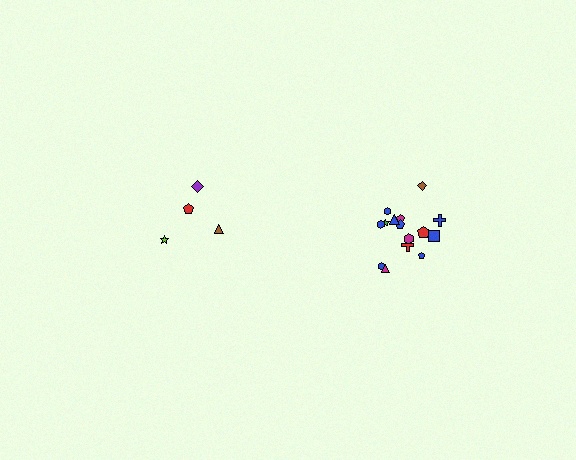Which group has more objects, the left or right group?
The right group.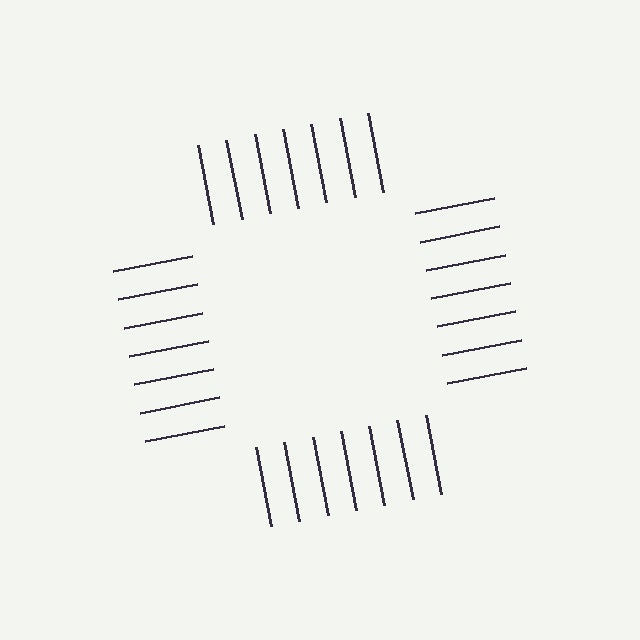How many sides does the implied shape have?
4 sides — the line-ends trace a square.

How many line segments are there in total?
28 — 7 along each of the 4 edges.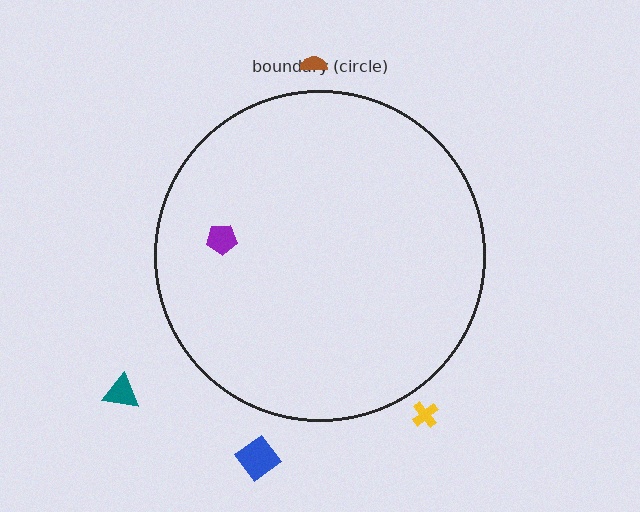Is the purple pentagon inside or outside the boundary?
Inside.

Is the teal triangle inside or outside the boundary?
Outside.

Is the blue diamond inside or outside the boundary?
Outside.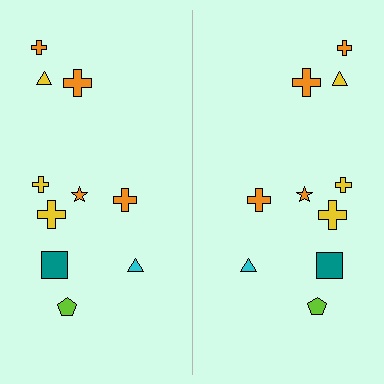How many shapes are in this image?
There are 20 shapes in this image.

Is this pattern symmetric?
Yes, this pattern has bilateral (reflection) symmetry.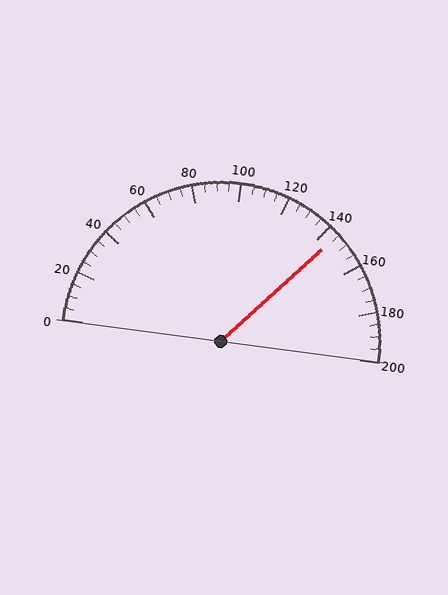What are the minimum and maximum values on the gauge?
The gauge ranges from 0 to 200.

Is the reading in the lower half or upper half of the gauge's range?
The reading is in the upper half of the range (0 to 200).